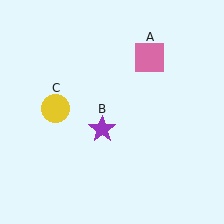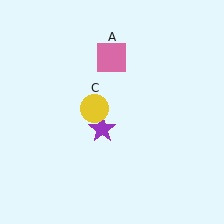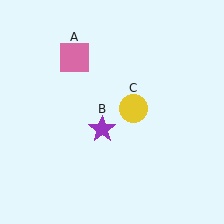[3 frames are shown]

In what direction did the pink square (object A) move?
The pink square (object A) moved left.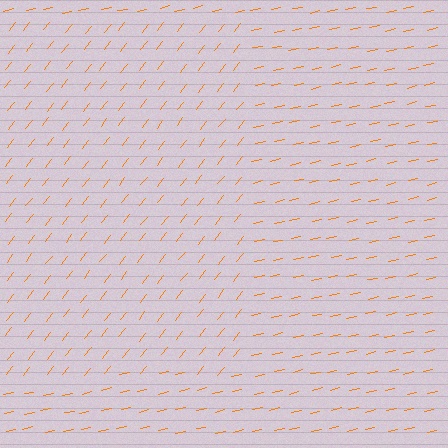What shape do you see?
I see a rectangle.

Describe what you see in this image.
The image is filled with small orange line segments. A rectangle region in the image has lines oriented differently from the surrounding lines, creating a visible texture boundary.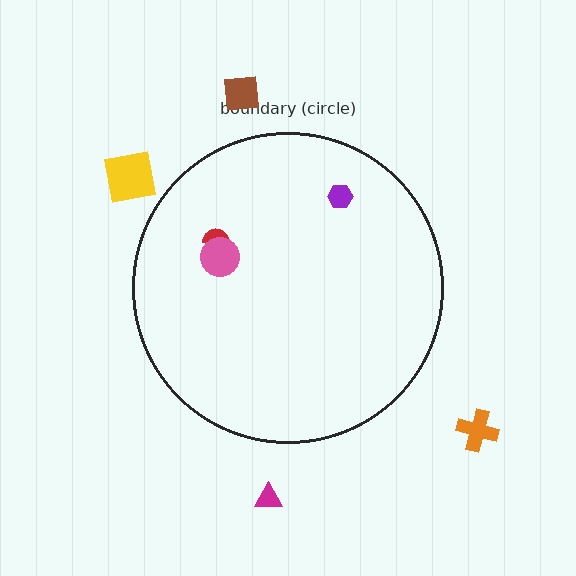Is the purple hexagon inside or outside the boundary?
Inside.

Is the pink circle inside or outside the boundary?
Inside.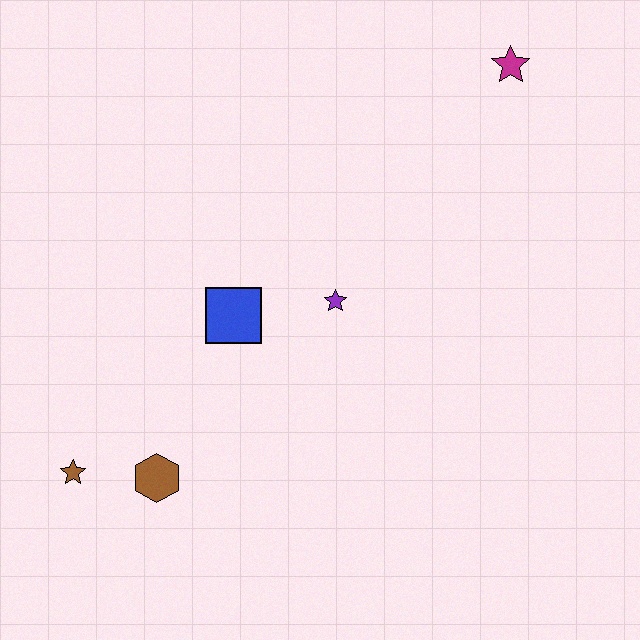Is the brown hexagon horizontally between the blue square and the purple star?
No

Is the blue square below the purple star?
Yes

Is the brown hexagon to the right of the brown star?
Yes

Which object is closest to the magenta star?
The purple star is closest to the magenta star.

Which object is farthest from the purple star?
The brown star is farthest from the purple star.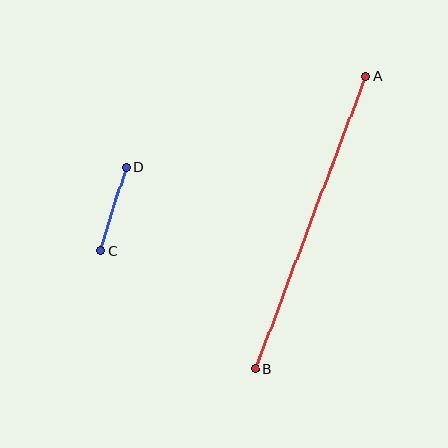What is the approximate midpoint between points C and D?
The midpoint is at approximately (113, 209) pixels.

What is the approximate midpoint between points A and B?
The midpoint is at approximately (310, 222) pixels.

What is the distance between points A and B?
The distance is approximately 313 pixels.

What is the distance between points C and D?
The distance is approximately 88 pixels.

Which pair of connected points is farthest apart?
Points A and B are farthest apart.